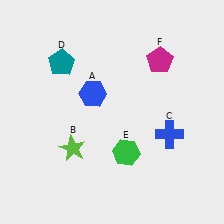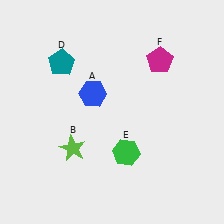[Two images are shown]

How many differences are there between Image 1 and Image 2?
There is 1 difference between the two images.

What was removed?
The blue cross (C) was removed in Image 2.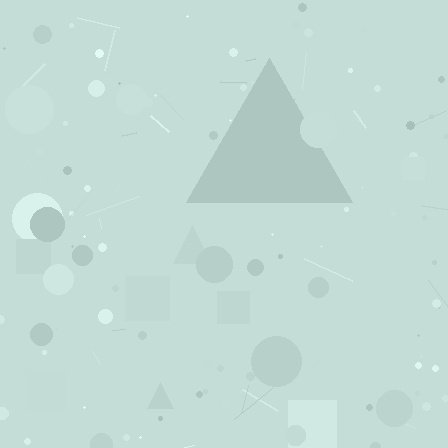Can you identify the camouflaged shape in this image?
The camouflaged shape is a triangle.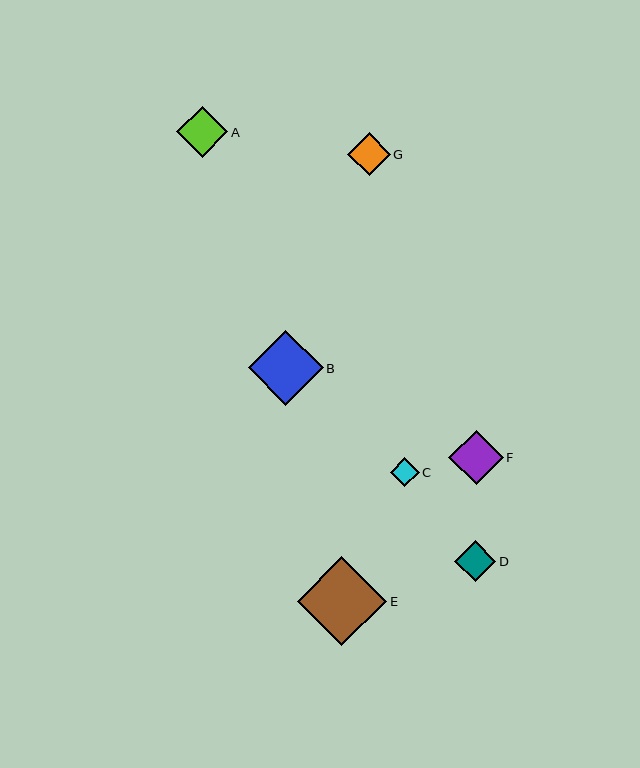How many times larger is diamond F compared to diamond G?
Diamond F is approximately 1.3 times the size of diamond G.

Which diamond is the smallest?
Diamond C is the smallest with a size of approximately 29 pixels.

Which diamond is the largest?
Diamond E is the largest with a size of approximately 89 pixels.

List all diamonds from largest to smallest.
From largest to smallest: E, B, F, A, G, D, C.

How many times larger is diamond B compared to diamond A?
Diamond B is approximately 1.5 times the size of diamond A.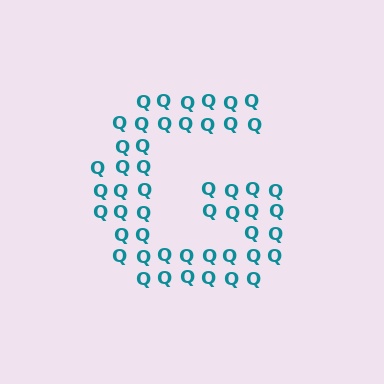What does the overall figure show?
The overall figure shows the letter G.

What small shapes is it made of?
It is made of small letter Q's.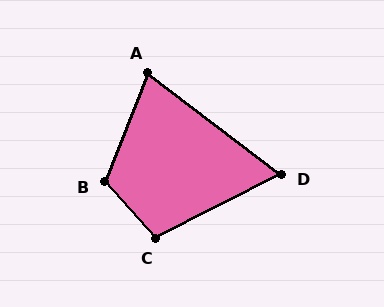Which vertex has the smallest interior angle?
D, at approximately 64 degrees.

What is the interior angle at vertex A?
Approximately 74 degrees (acute).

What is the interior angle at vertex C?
Approximately 106 degrees (obtuse).